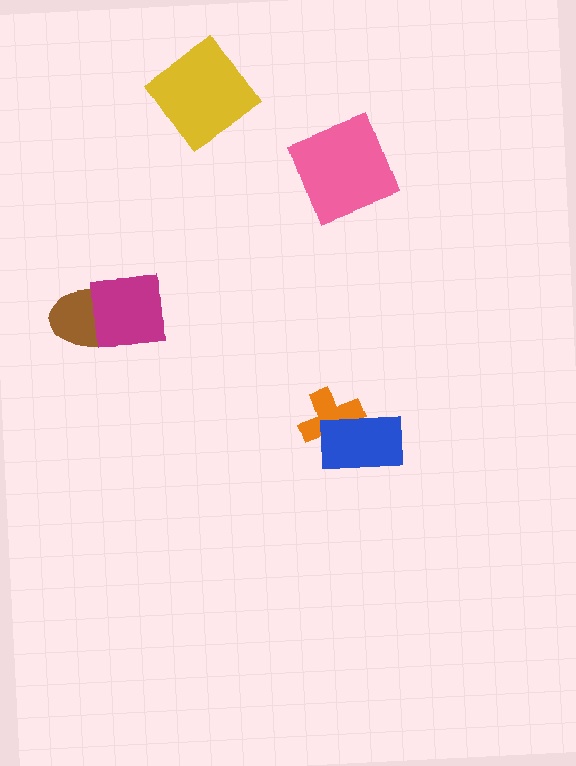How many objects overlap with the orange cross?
1 object overlaps with the orange cross.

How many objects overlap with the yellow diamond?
0 objects overlap with the yellow diamond.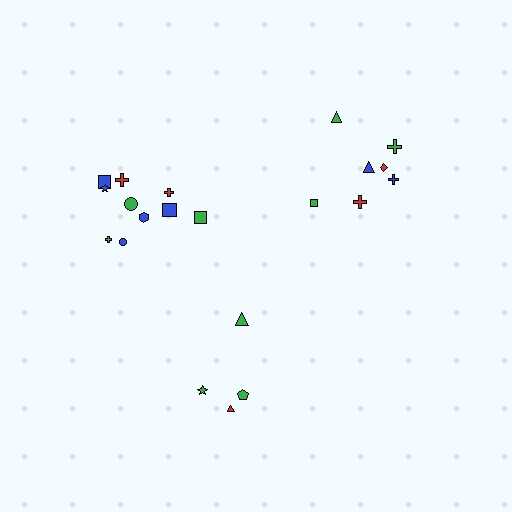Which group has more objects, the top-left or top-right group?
The top-left group.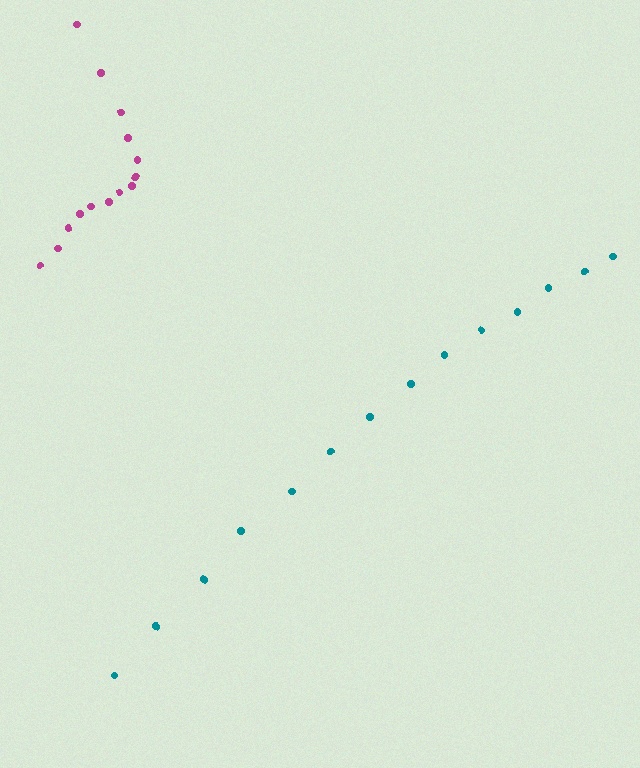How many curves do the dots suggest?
There are 2 distinct paths.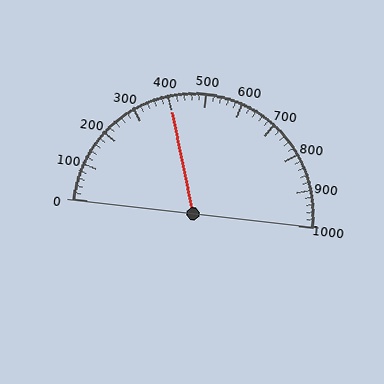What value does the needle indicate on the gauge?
The needle indicates approximately 400.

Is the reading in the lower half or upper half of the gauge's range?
The reading is in the lower half of the range (0 to 1000).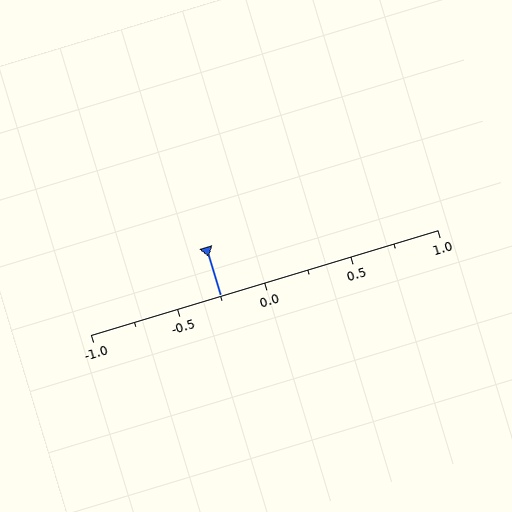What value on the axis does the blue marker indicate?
The marker indicates approximately -0.25.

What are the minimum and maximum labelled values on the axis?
The axis runs from -1.0 to 1.0.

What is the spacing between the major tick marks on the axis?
The major ticks are spaced 0.5 apart.